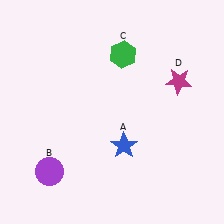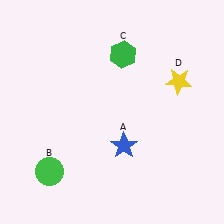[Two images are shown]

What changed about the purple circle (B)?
In Image 1, B is purple. In Image 2, it changed to green.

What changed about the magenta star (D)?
In Image 1, D is magenta. In Image 2, it changed to yellow.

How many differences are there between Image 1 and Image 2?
There are 2 differences between the two images.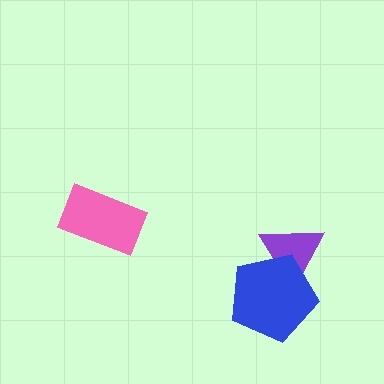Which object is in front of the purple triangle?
The blue pentagon is in front of the purple triangle.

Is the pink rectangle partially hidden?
No, no other shape covers it.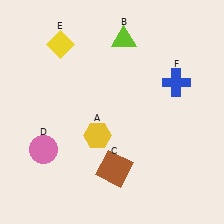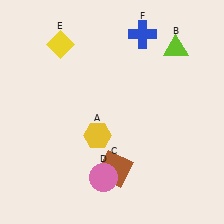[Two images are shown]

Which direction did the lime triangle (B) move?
The lime triangle (B) moved right.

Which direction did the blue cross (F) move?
The blue cross (F) moved up.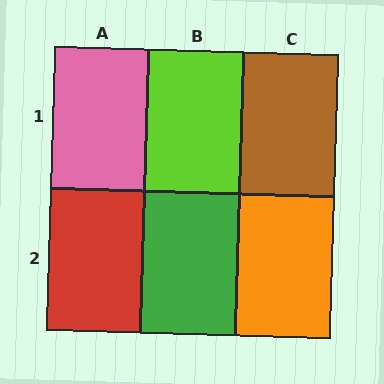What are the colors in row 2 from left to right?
Red, green, orange.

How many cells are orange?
1 cell is orange.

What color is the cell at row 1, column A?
Pink.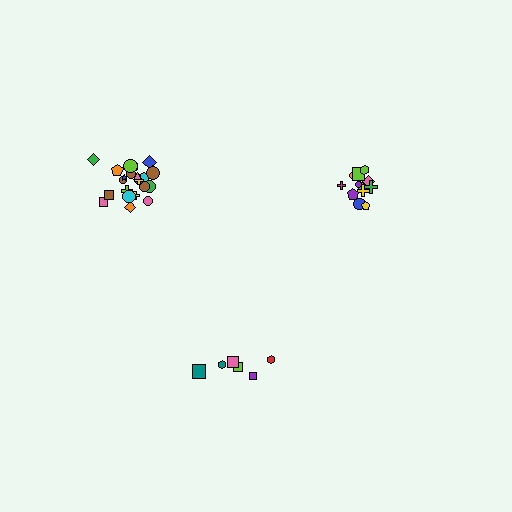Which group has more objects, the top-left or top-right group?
The top-left group.